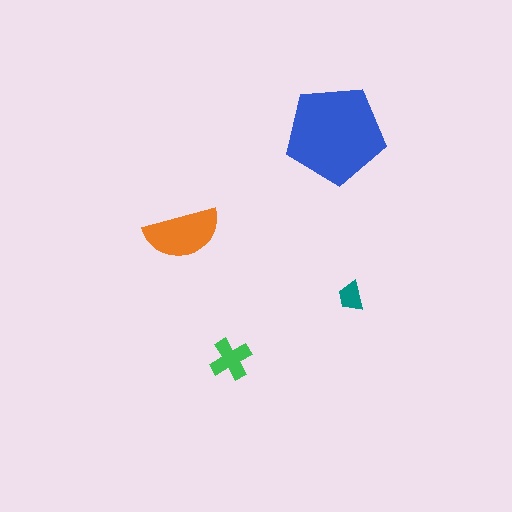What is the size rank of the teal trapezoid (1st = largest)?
4th.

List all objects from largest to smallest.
The blue pentagon, the orange semicircle, the green cross, the teal trapezoid.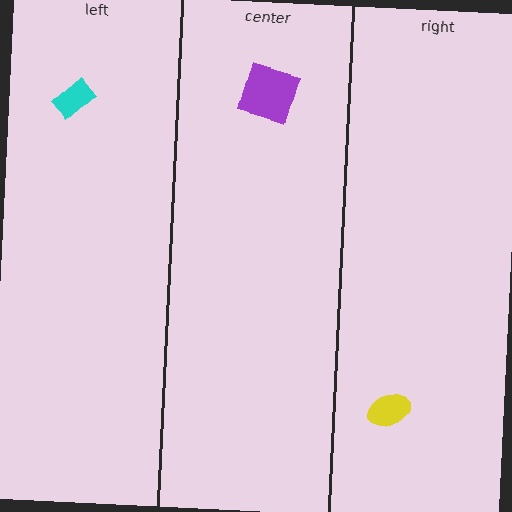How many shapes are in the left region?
1.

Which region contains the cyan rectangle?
The left region.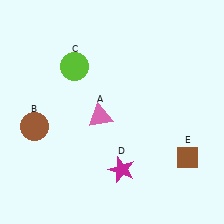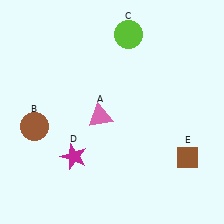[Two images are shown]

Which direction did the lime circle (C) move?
The lime circle (C) moved right.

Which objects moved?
The objects that moved are: the lime circle (C), the magenta star (D).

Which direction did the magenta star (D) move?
The magenta star (D) moved left.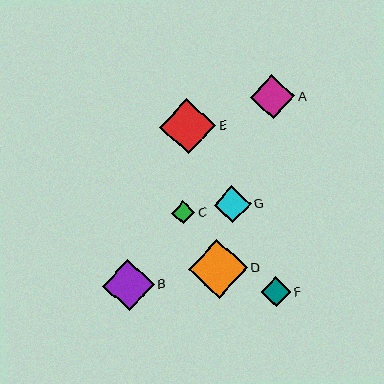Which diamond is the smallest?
Diamond C is the smallest with a size of approximately 23 pixels.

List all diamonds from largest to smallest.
From largest to smallest: D, E, B, A, G, F, C.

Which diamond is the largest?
Diamond D is the largest with a size of approximately 59 pixels.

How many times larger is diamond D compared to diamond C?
Diamond D is approximately 2.5 times the size of diamond C.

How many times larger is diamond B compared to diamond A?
Diamond B is approximately 1.2 times the size of diamond A.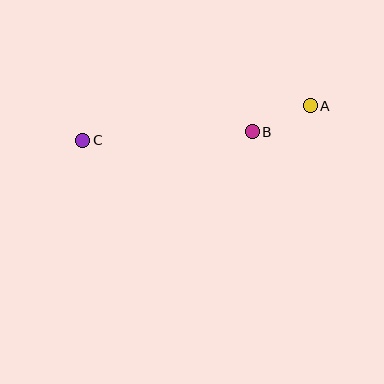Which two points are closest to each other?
Points A and B are closest to each other.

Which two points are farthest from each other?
Points A and C are farthest from each other.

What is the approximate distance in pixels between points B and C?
The distance between B and C is approximately 170 pixels.